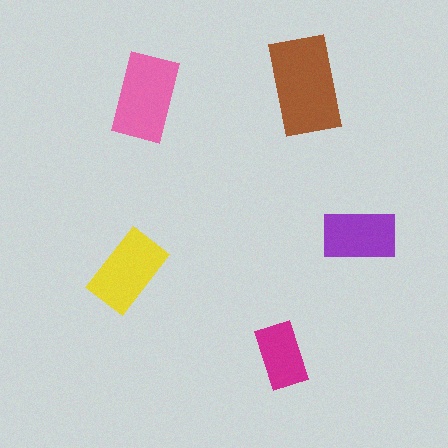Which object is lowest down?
The magenta rectangle is bottommost.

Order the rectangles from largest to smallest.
the brown one, the pink one, the yellow one, the purple one, the magenta one.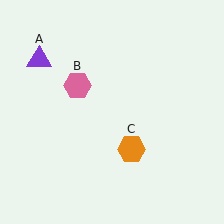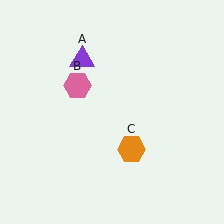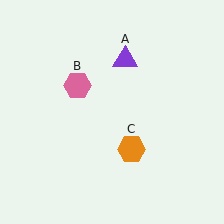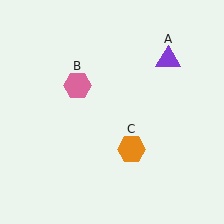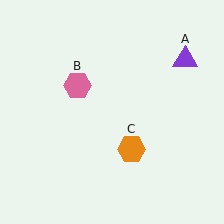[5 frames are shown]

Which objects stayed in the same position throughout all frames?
Pink hexagon (object B) and orange hexagon (object C) remained stationary.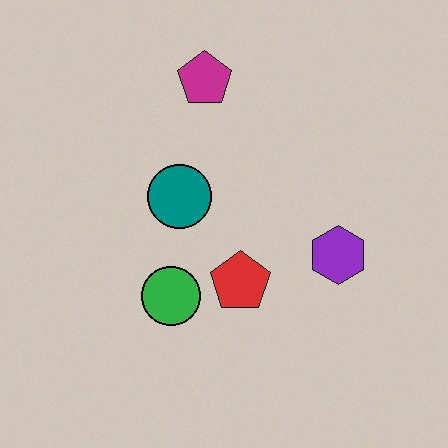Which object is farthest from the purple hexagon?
The magenta pentagon is farthest from the purple hexagon.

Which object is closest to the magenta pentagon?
The teal circle is closest to the magenta pentagon.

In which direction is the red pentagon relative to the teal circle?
The red pentagon is below the teal circle.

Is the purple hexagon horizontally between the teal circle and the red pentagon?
No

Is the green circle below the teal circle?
Yes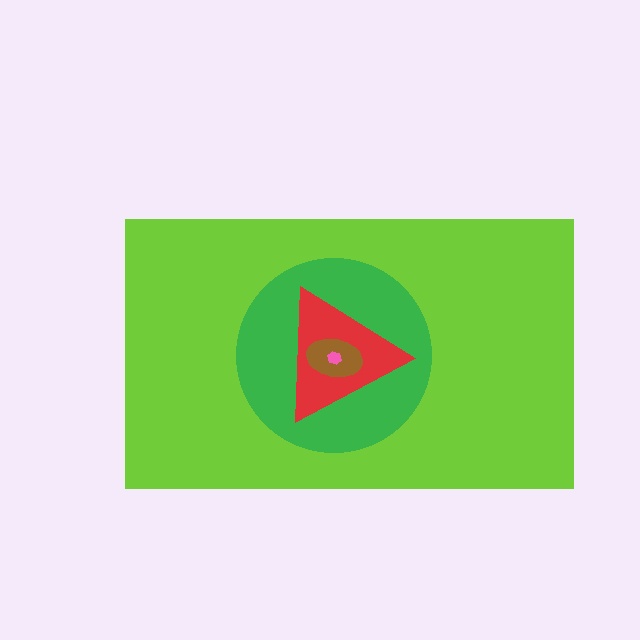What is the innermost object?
The pink hexagon.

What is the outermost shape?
The lime rectangle.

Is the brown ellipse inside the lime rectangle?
Yes.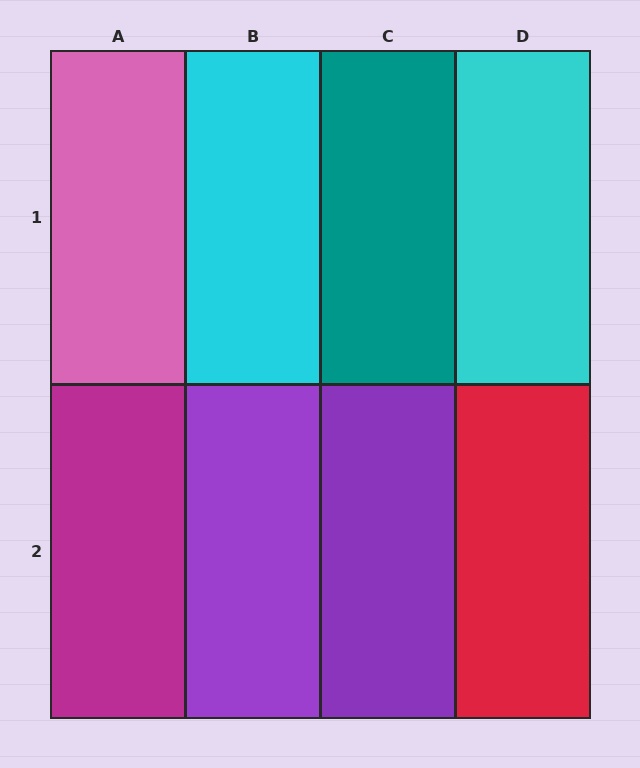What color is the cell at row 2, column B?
Purple.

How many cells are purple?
2 cells are purple.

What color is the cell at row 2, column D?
Red.